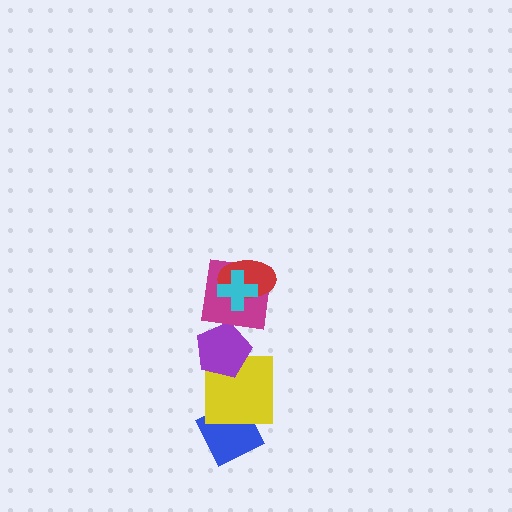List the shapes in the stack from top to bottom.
From top to bottom: the cyan cross, the red ellipse, the magenta square, the purple pentagon, the yellow square, the blue diamond.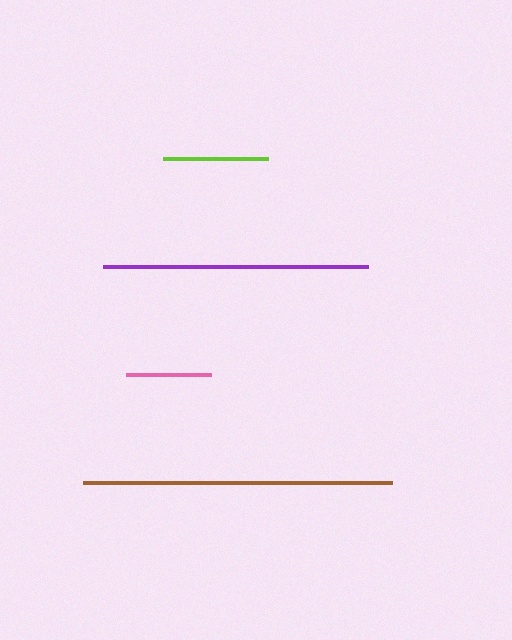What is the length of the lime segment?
The lime segment is approximately 105 pixels long.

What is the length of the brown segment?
The brown segment is approximately 309 pixels long.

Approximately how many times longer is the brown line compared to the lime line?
The brown line is approximately 2.9 times the length of the lime line.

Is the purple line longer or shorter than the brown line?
The brown line is longer than the purple line.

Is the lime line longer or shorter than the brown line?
The brown line is longer than the lime line.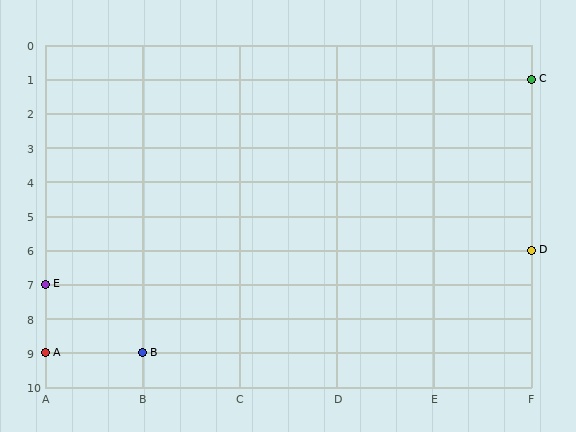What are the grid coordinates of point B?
Point B is at grid coordinates (B, 9).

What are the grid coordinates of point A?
Point A is at grid coordinates (A, 9).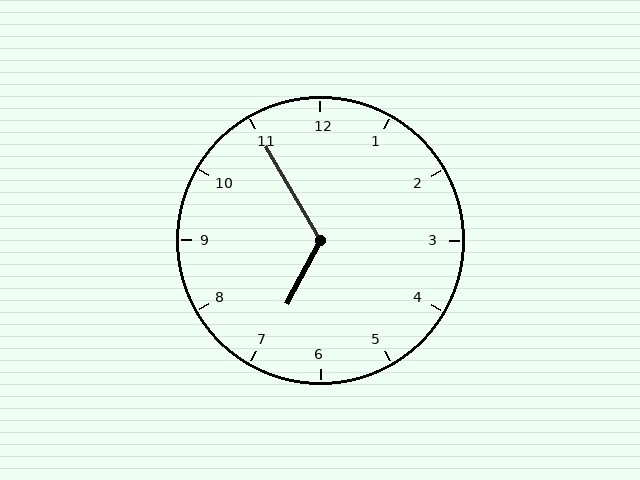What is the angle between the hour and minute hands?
Approximately 122 degrees.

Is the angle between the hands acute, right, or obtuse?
It is obtuse.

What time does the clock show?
6:55.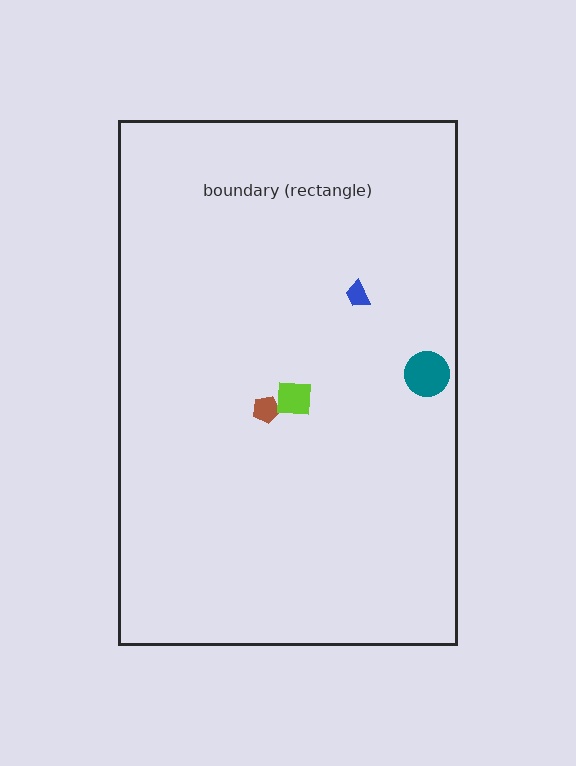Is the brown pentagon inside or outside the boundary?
Inside.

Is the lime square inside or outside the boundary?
Inside.